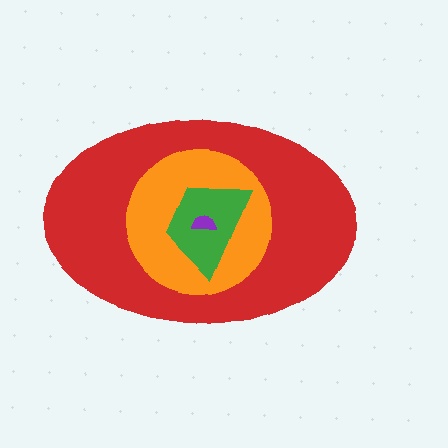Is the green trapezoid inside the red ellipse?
Yes.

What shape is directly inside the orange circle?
The green trapezoid.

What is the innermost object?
The purple semicircle.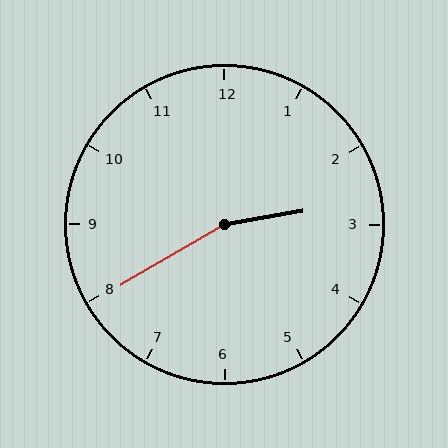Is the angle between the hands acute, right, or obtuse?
It is obtuse.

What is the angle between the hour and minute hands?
Approximately 160 degrees.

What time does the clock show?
2:40.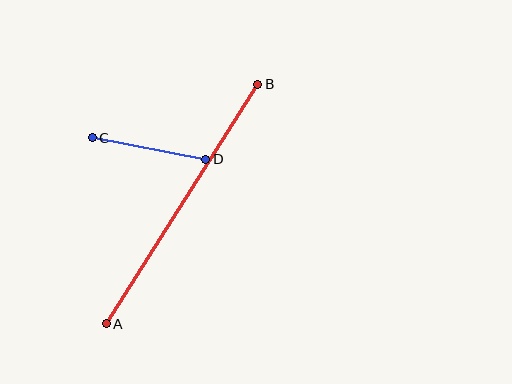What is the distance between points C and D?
The distance is approximately 116 pixels.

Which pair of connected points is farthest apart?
Points A and B are farthest apart.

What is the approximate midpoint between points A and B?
The midpoint is at approximately (182, 204) pixels.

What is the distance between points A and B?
The distance is approximately 283 pixels.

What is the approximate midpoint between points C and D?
The midpoint is at approximately (149, 149) pixels.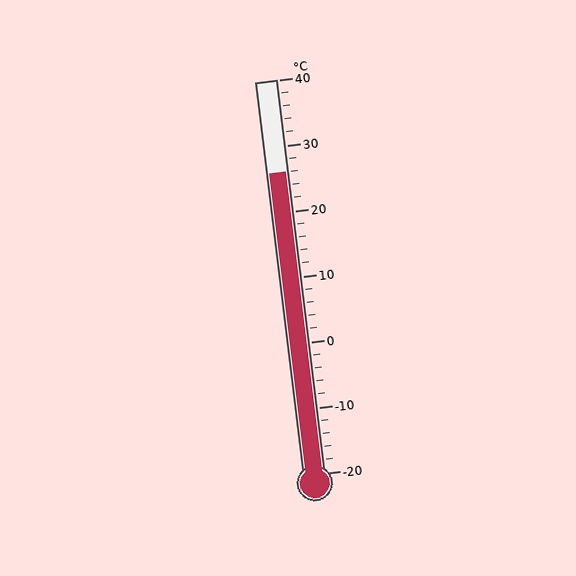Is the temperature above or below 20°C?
The temperature is above 20°C.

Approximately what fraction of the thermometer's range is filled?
The thermometer is filled to approximately 75% of its range.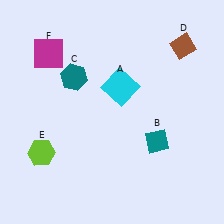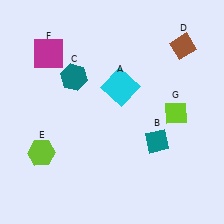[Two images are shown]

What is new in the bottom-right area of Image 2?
A lime diamond (G) was added in the bottom-right area of Image 2.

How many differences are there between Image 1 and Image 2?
There is 1 difference between the two images.